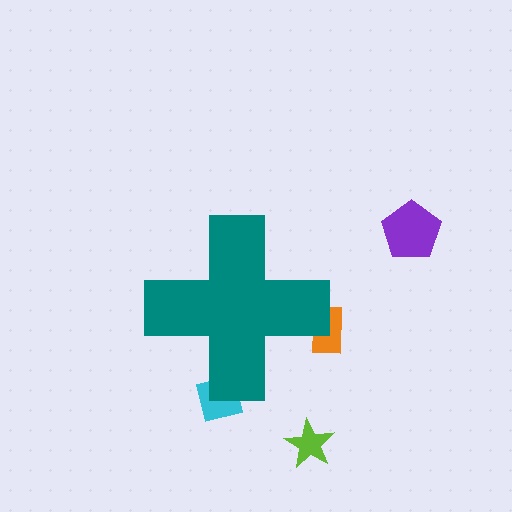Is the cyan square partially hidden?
Yes, the cyan square is partially hidden behind the teal cross.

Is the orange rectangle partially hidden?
Yes, the orange rectangle is partially hidden behind the teal cross.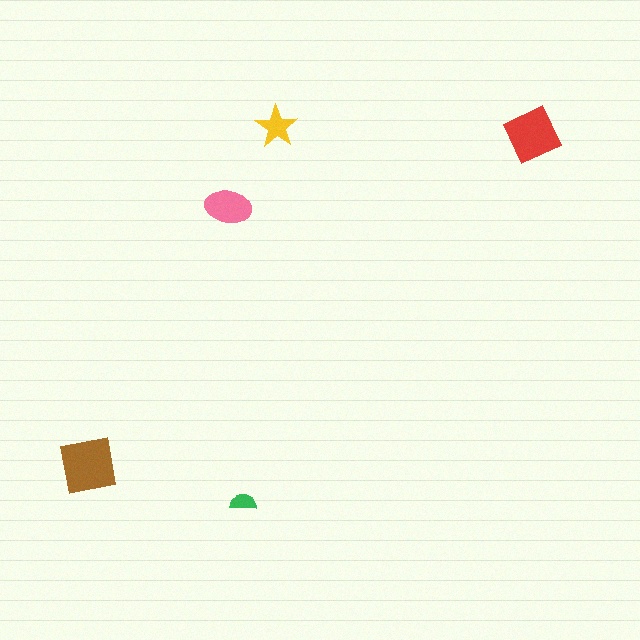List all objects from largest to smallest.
The brown square, the red square, the pink ellipse, the yellow star, the green semicircle.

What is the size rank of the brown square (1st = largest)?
1st.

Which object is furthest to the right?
The red square is rightmost.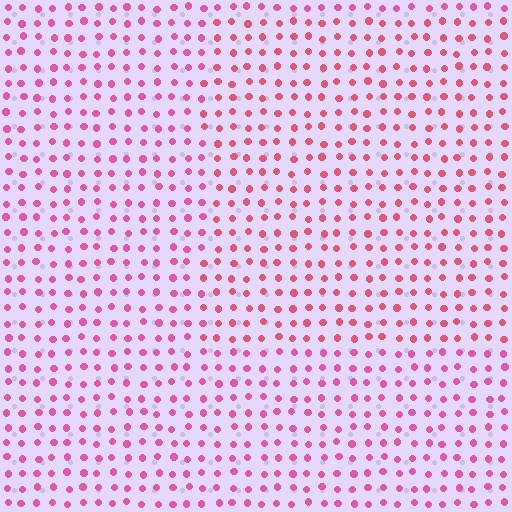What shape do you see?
I see a rectangle.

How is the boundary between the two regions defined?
The boundary is defined purely by a slight shift in hue (about 25 degrees). Spacing, size, and orientation are identical on both sides.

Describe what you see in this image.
The image is filled with small pink elements in a uniform arrangement. A rectangle-shaped region is visible where the elements are tinted to a slightly different hue, forming a subtle color boundary.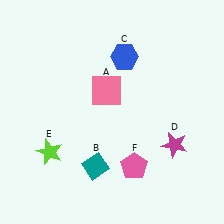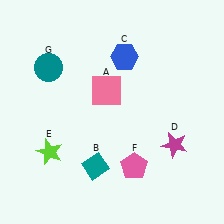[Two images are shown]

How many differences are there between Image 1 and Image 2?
There is 1 difference between the two images.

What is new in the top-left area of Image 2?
A teal circle (G) was added in the top-left area of Image 2.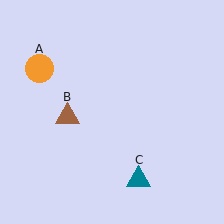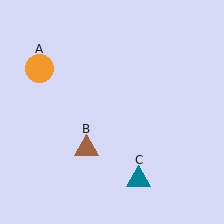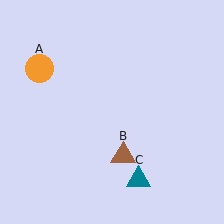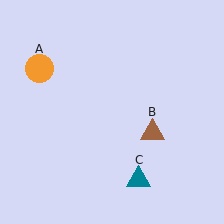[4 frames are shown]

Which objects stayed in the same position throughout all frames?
Orange circle (object A) and teal triangle (object C) remained stationary.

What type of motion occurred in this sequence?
The brown triangle (object B) rotated counterclockwise around the center of the scene.